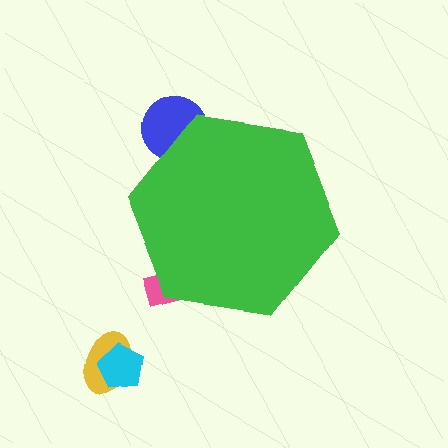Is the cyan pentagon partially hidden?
No, the cyan pentagon is fully visible.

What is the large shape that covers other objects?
A green hexagon.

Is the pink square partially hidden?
Yes, the pink square is partially hidden behind the green hexagon.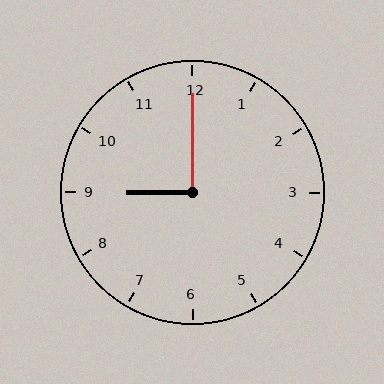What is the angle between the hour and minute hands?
Approximately 90 degrees.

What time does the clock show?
9:00.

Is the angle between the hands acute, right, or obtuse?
It is right.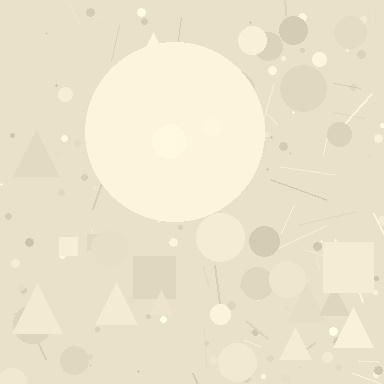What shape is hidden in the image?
A circle is hidden in the image.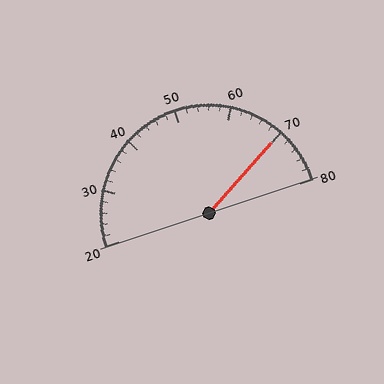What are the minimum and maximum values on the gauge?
The gauge ranges from 20 to 80.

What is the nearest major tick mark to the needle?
The nearest major tick mark is 70.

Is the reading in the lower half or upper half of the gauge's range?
The reading is in the upper half of the range (20 to 80).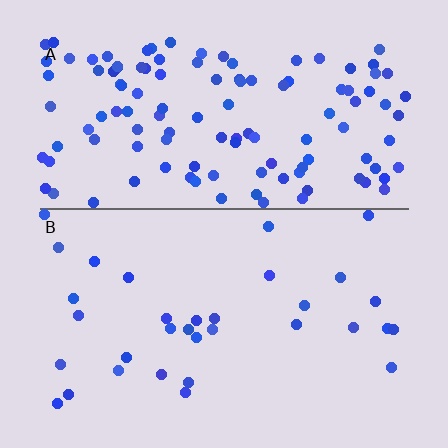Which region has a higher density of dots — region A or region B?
A (the top).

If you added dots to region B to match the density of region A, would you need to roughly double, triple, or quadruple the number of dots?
Approximately quadruple.